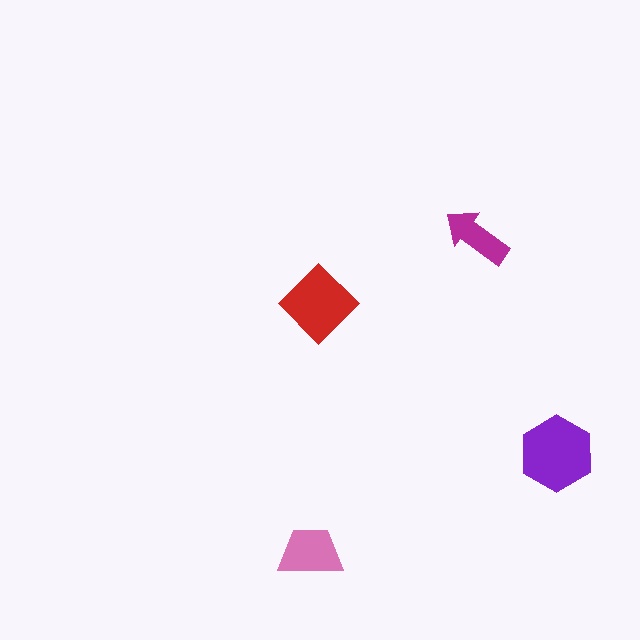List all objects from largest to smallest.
The purple hexagon, the red diamond, the pink trapezoid, the magenta arrow.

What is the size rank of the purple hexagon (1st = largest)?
1st.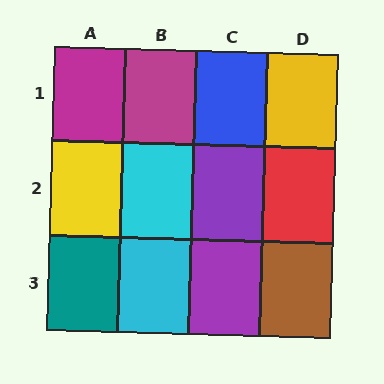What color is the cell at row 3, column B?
Cyan.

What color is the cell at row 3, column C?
Purple.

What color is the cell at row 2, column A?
Yellow.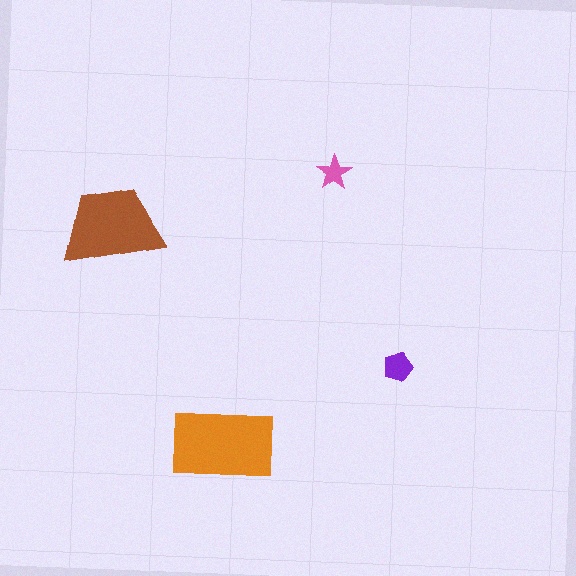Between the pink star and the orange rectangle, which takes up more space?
The orange rectangle.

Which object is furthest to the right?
The purple pentagon is rightmost.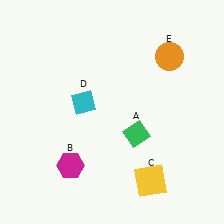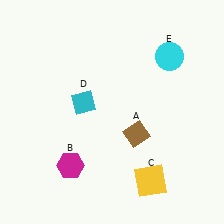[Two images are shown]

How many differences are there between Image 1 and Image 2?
There are 2 differences between the two images.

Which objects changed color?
A changed from green to brown. E changed from orange to cyan.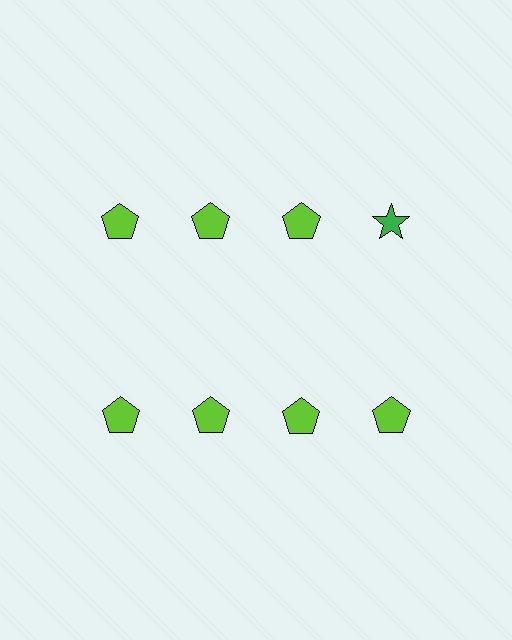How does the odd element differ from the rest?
It differs in both color (green instead of lime) and shape (star instead of pentagon).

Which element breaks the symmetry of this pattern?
The green star in the top row, second from right column breaks the symmetry. All other shapes are lime pentagons.